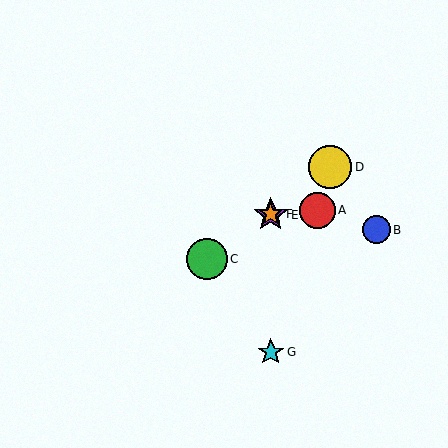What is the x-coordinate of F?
Object F is at x≈271.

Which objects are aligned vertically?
Objects E, F, G are aligned vertically.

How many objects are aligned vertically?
3 objects (E, F, G) are aligned vertically.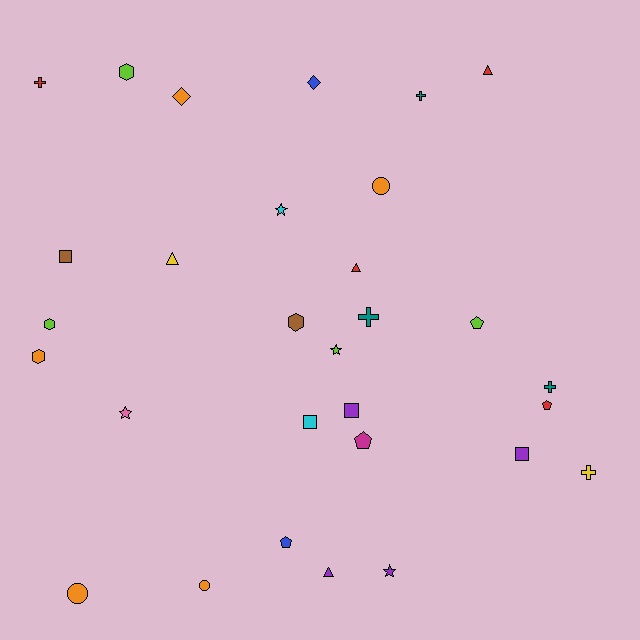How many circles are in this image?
There are 3 circles.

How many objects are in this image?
There are 30 objects.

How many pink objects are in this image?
There is 1 pink object.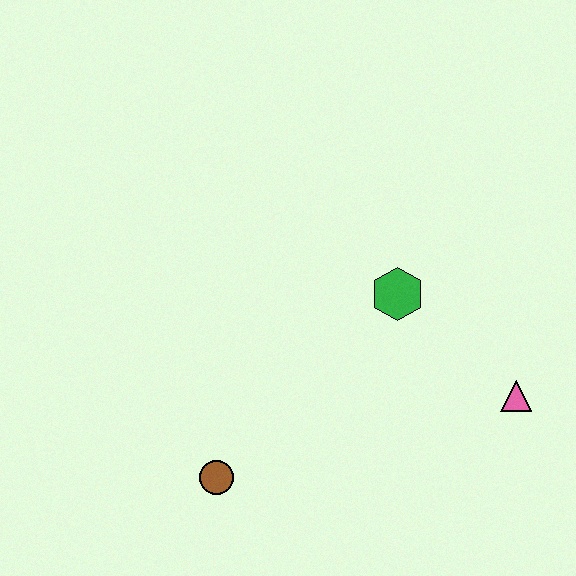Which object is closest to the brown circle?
The green hexagon is closest to the brown circle.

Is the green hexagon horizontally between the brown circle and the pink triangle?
Yes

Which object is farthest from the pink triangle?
The brown circle is farthest from the pink triangle.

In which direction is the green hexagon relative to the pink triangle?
The green hexagon is to the left of the pink triangle.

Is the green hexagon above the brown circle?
Yes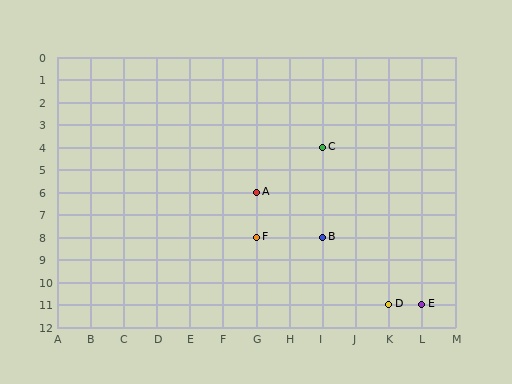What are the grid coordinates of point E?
Point E is at grid coordinates (L, 11).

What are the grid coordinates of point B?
Point B is at grid coordinates (I, 8).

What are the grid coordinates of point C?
Point C is at grid coordinates (I, 4).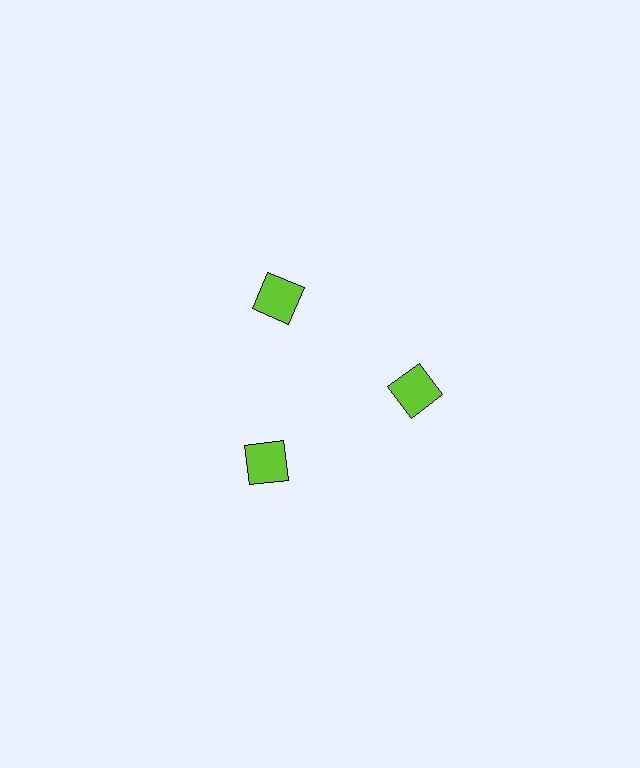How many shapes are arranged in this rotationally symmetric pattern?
There are 3 shapes, arranged in 3 groups of 1.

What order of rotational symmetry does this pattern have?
This pattern has 3-fold rotational symmetry.